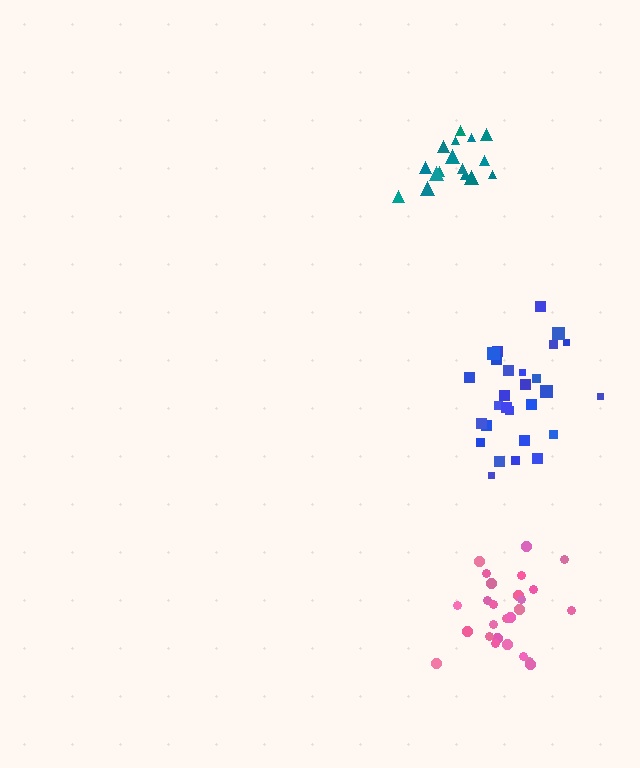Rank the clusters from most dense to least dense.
teal, blue, pink.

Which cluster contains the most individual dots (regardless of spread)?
Blue (28).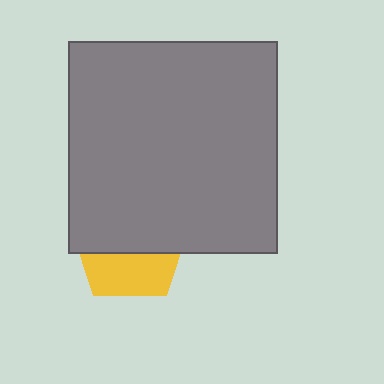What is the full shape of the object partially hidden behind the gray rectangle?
The partially hidden object is a yellow pentagon.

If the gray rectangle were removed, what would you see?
You would see the complete yellow pentagon.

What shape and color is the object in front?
The object in front is a gray rectangle.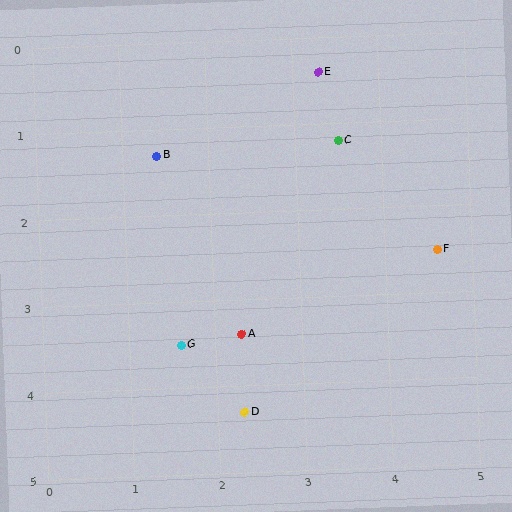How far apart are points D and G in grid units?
Points D and G are about 1.1 grid units apart.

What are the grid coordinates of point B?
Point B is at approximately (1.4, 1.3).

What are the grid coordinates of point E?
Point E is at approximately (3.3, 0.4).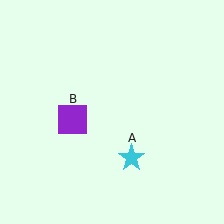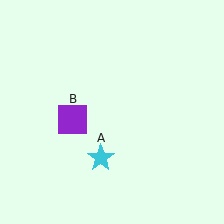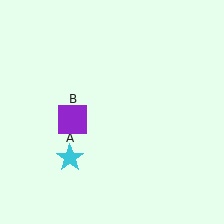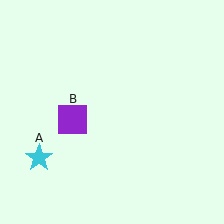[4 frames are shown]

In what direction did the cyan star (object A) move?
The cyan star (object A) moved left.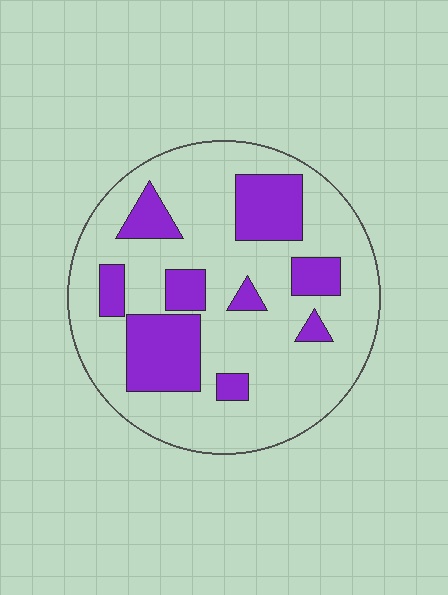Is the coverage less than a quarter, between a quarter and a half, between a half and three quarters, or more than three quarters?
Between a quarter and a half.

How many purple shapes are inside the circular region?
9.